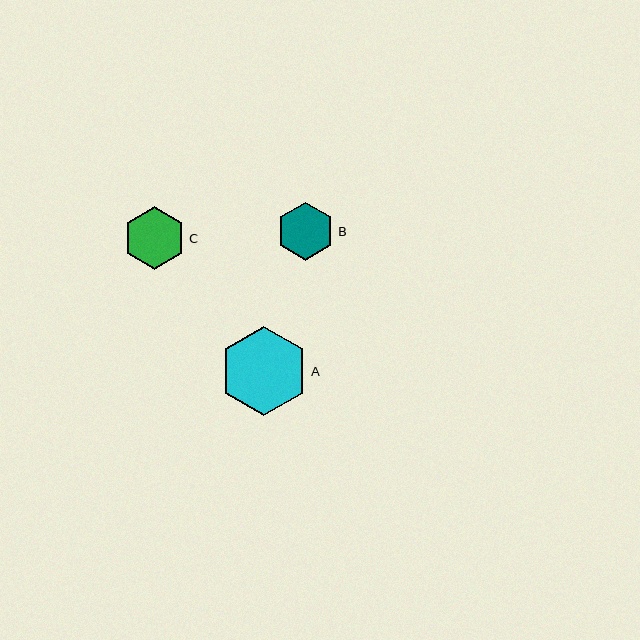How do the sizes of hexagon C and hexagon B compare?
Hexagon C and hexagon B are approximately the same size.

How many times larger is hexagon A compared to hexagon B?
Hexagon A is approximately 1.5 times the size of hexagon B.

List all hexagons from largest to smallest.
From largest to smallest: A, C, B.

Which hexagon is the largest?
Hexagon A is the largest with a size of approximately 89 pixels.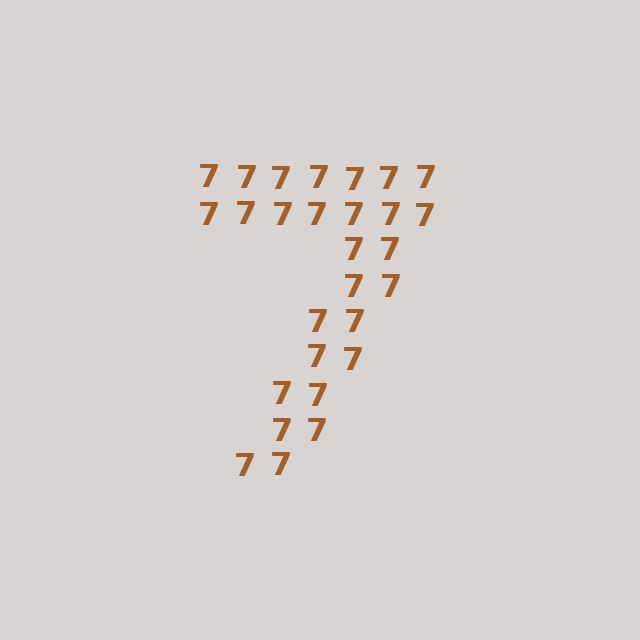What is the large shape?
The large shape is the digit 7.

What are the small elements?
The small elements are digit 7's.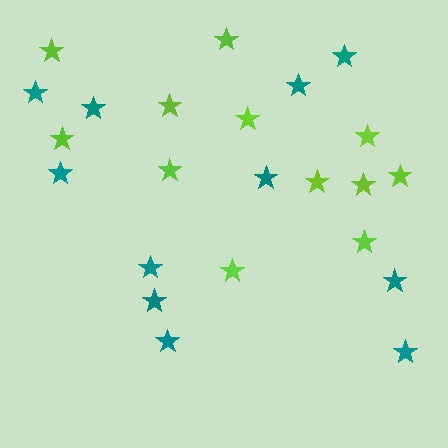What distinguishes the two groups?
There are 2 groups: one group of teal stars (11) and one group of lime stars (12).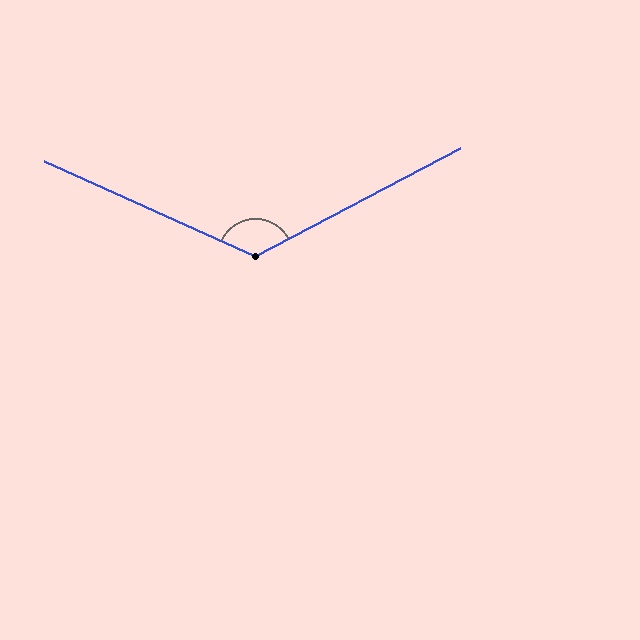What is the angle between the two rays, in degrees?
Approximately 128 degrees.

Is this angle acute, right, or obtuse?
It is obtuse.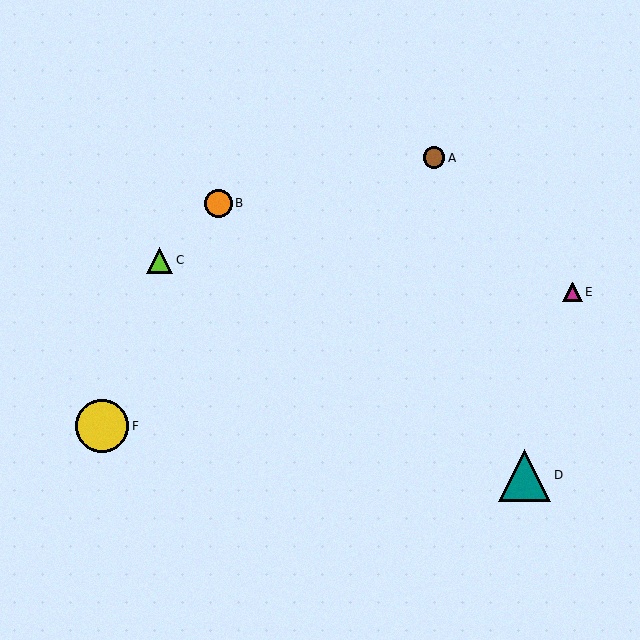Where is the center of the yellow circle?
The center of the yellow circle is at (102, 426).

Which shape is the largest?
The yellow circle (labeled F) is the largest.